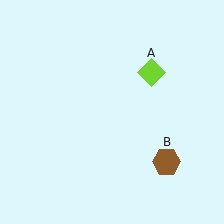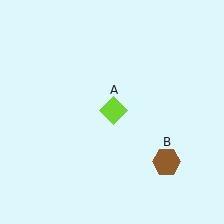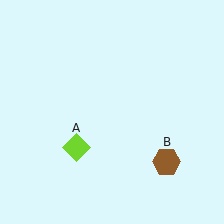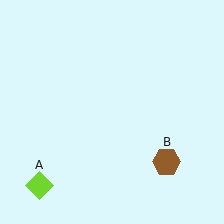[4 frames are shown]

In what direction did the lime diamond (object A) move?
The lime diamond (object A) moved down and to the left.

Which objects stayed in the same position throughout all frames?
Brown hexagon (object B) remained stationary.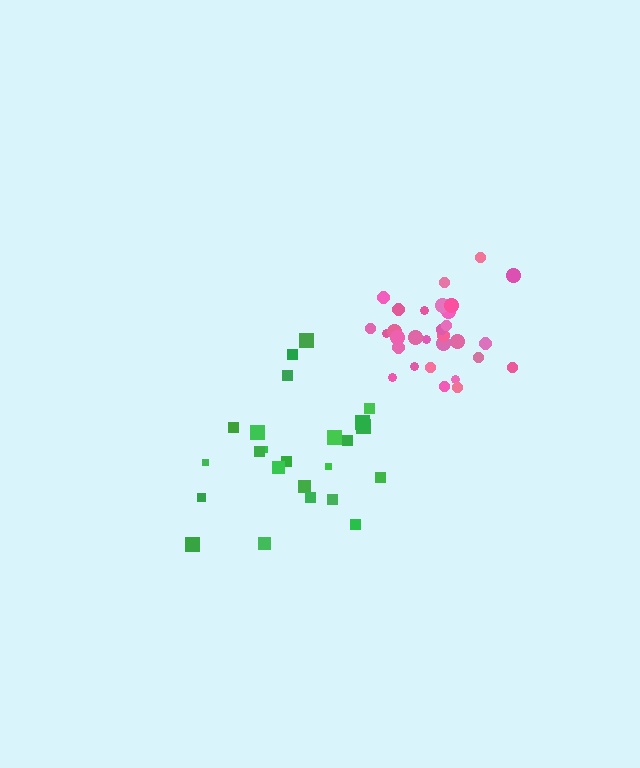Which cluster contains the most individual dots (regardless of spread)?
Pink (30).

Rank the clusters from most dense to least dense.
pink, green.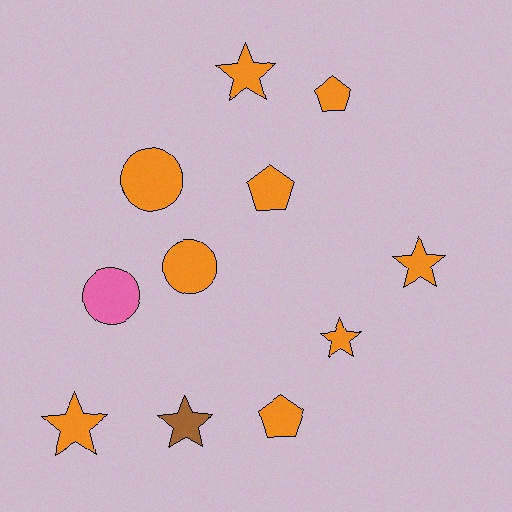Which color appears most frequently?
Orange, with 9 objects.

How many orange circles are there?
There are 2 orange circles.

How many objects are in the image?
There are 11 objects.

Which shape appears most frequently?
Star, with 5 objects.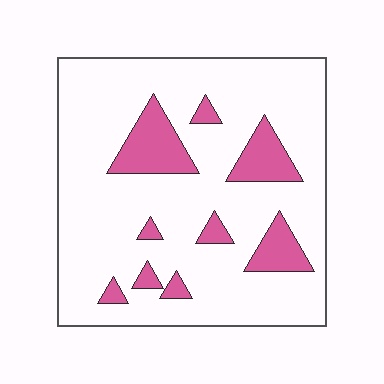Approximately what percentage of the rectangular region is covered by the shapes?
Approximately 15%.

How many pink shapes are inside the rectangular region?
9.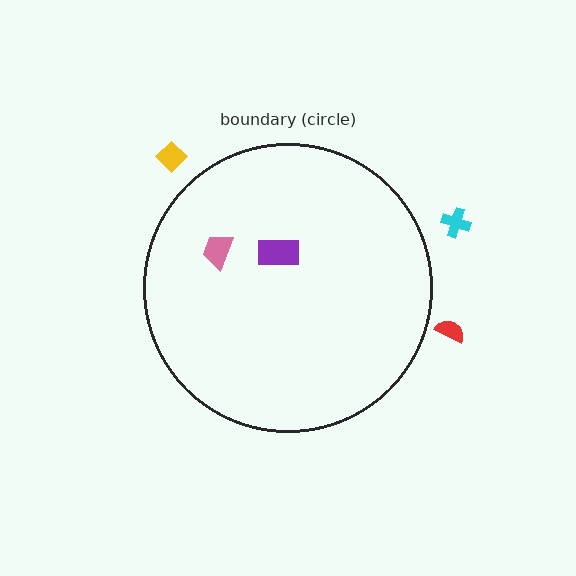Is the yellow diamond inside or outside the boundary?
Outside.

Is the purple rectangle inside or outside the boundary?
Inside.